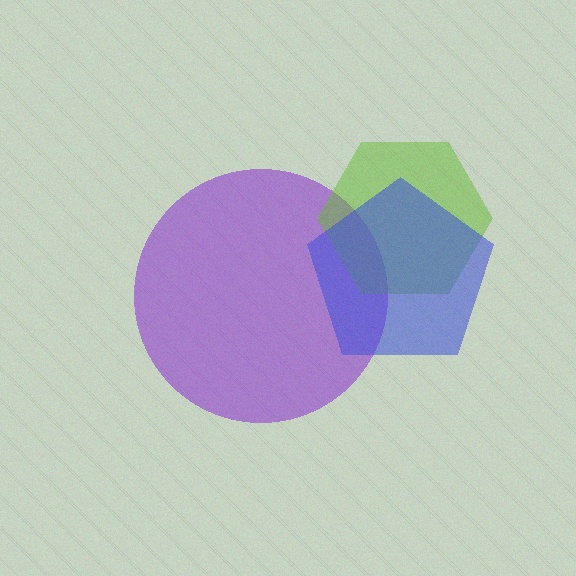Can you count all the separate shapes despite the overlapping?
Yes, there are 3 separate shapes.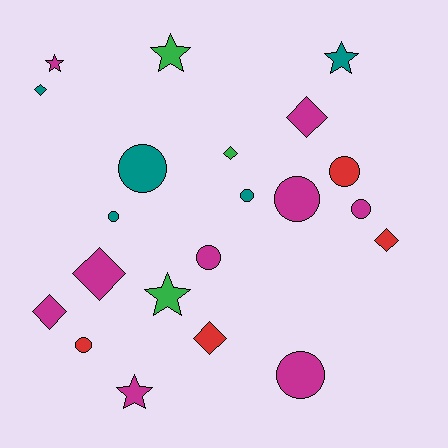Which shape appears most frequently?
Circle, with 9 objects.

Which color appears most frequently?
Magenta, with 9 objects.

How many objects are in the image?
There are 21 objects.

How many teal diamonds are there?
There is 1 teal diamond.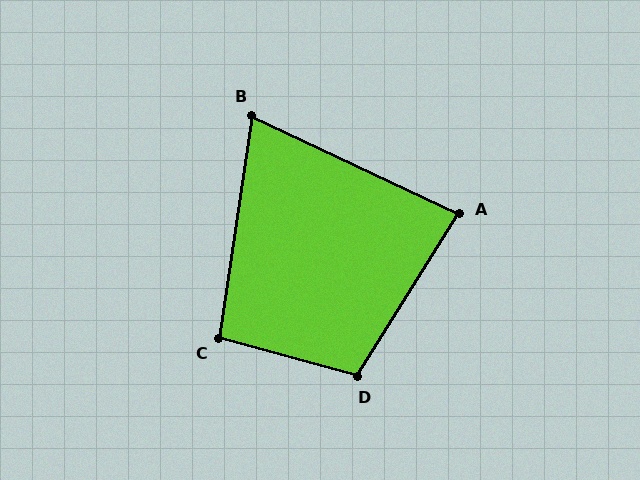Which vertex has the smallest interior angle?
B, at approximately 73 degrees.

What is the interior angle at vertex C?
Approximately 97 degrees (obtuse).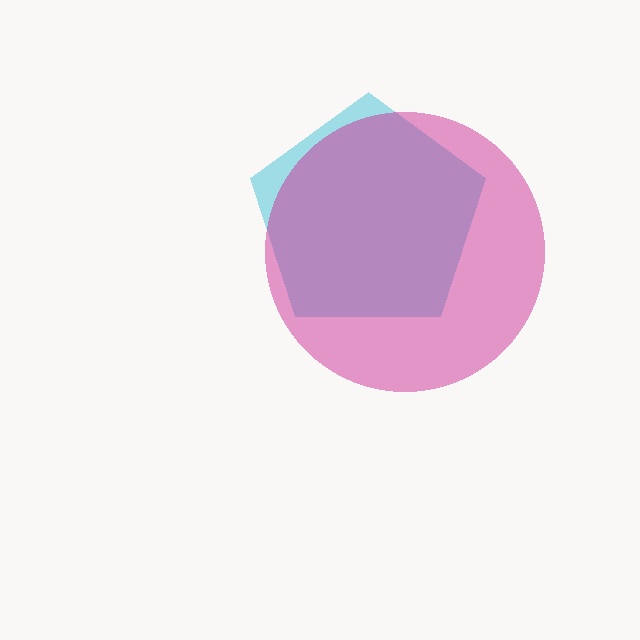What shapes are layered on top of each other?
The layered shapes are: a cyan pentagon, a magenta circle.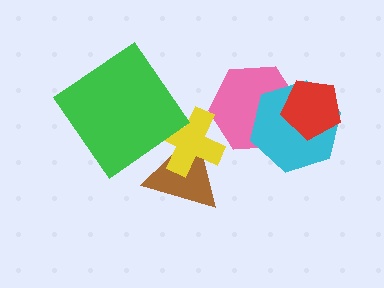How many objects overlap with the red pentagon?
2 objects overlap with the red pentagon.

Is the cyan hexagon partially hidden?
Yes, it is partially covered by another shape.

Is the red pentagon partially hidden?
No, no other shape covers it.